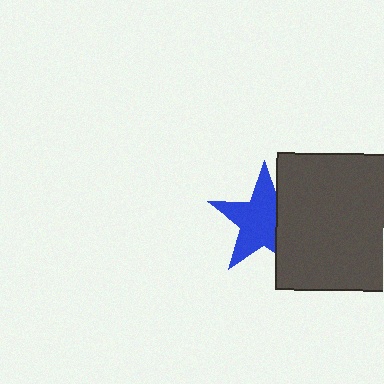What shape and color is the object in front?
The object in front is a dark gray square.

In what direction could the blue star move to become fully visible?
The blue star could move left. That would shift it out from behind the dark gray square entirely.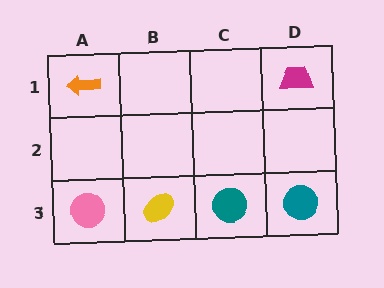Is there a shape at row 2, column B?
No, that cell is empty.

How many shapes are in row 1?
2 shapes.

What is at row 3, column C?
A teal circle.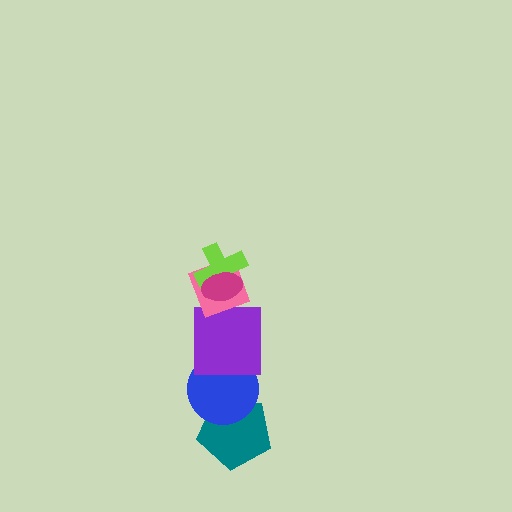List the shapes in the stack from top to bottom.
From top to bottom: the magenta ellipse, the lime cross, the pink diamond, the purple square, the blue circle, the teal pentagon.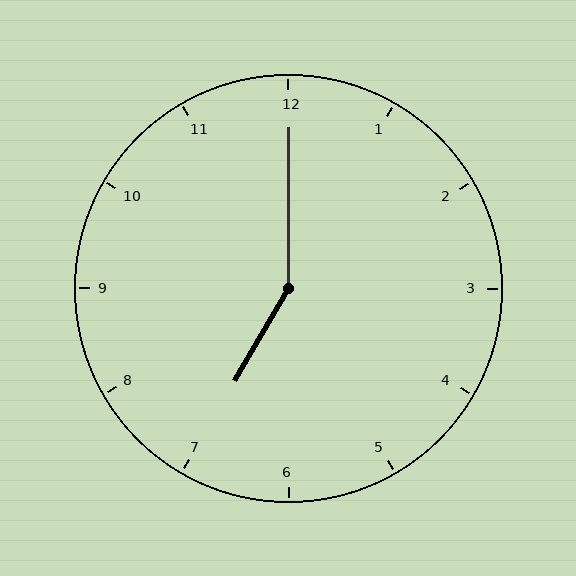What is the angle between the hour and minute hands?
Approximately 150 degrees.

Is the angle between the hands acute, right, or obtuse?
It is obtuse.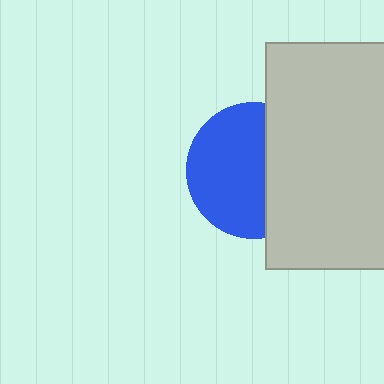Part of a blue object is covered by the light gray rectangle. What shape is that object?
It is a circle.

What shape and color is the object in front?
The object in front is a light gray rectangle.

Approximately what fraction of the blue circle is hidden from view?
Roughly 39% of the blue circle is hidden behind the light gray rectangle.